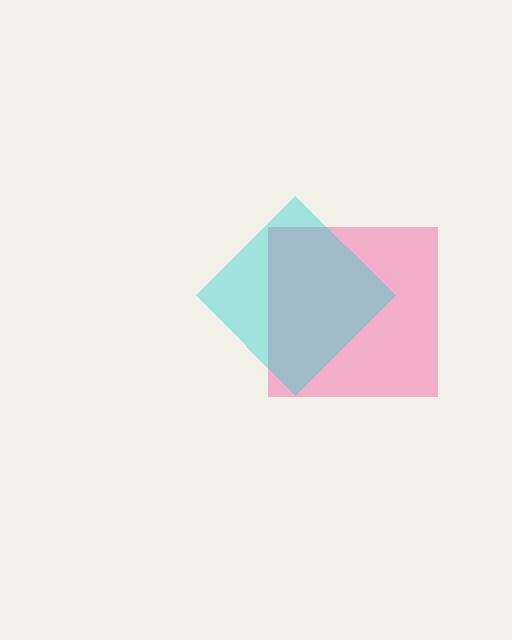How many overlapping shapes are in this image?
There are 2 overlapping shapes in the image.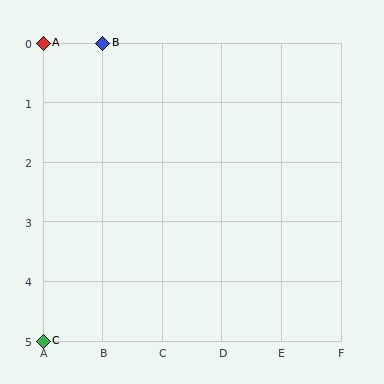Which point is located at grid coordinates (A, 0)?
Point A is at (A, 0).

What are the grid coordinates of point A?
Point A is at grid coordinates (A, 0).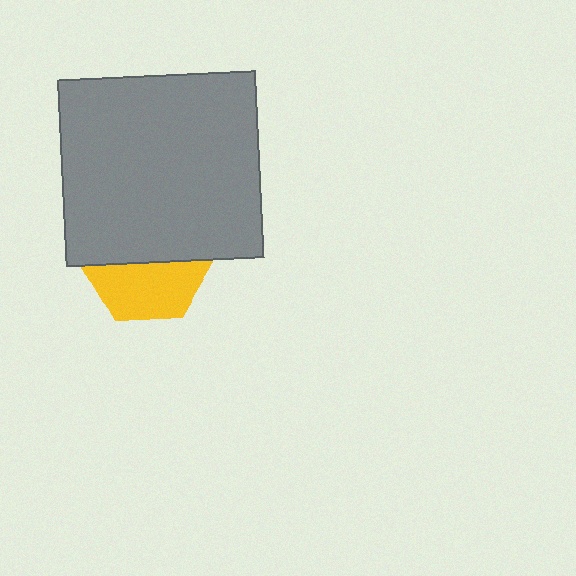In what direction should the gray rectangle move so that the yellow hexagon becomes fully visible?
The gray rectangle should move up. That is the shortest direction to clear the overlap and leave the yellow hexagon fully visible.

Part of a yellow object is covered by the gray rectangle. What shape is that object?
It is a hexagon.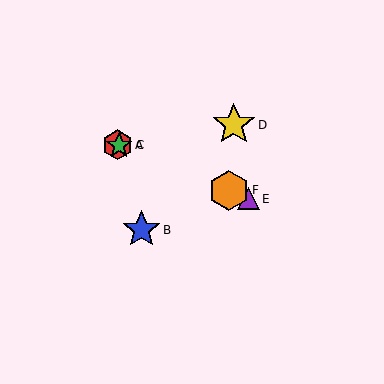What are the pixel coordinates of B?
Object B is at (141, 230).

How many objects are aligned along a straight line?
4 objects (A, C, E, F) are aligned along a straight line.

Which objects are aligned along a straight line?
Objects A, C, E, F are aligned along a straight line.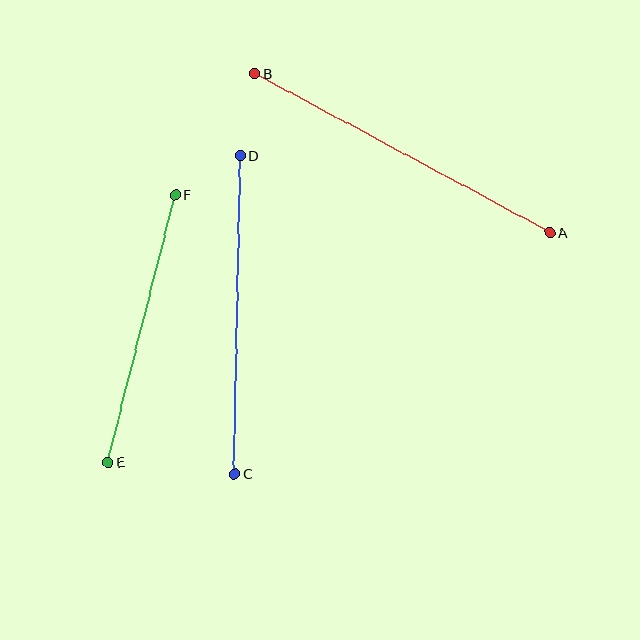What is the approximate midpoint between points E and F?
The midpoint is at approximately (142, 329) pixels.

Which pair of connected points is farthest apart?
Points A and B are farthest apart.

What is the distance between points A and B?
The distance is approximately 335 pixels.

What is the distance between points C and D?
The distance is approximately 318 pixels.